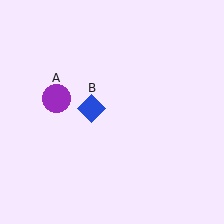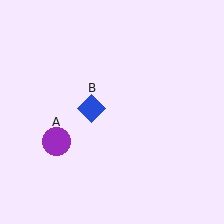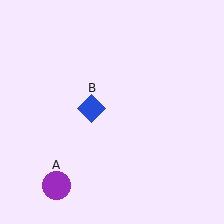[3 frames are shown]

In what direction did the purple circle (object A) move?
The purple circle (object A) moved down.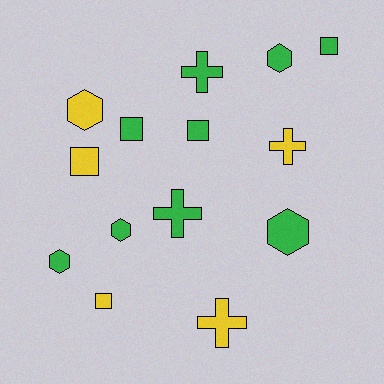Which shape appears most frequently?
Square, with 5 objects.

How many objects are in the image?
There are 14 objects.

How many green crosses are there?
There are 2 green crosses.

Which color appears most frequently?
Green, with 9 objects.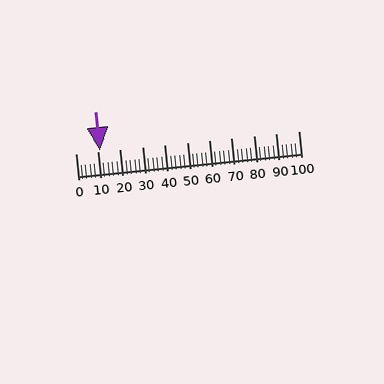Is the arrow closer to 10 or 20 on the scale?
The arrow is closer to 10.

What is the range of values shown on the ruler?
The ruler shows values from 0 to 100.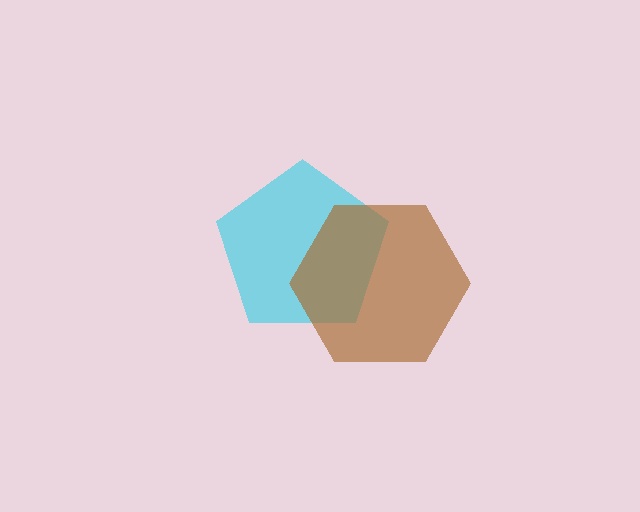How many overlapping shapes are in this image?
There are 2 overlapping shapes in the image.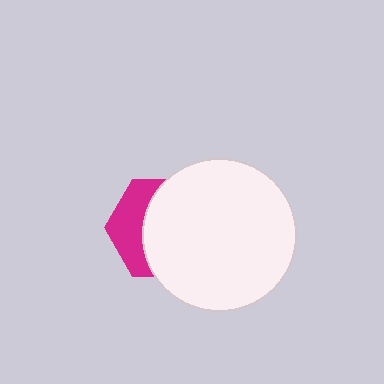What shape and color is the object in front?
The object in front is a white circle.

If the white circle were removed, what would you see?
You would see the complete magenta hexagon.